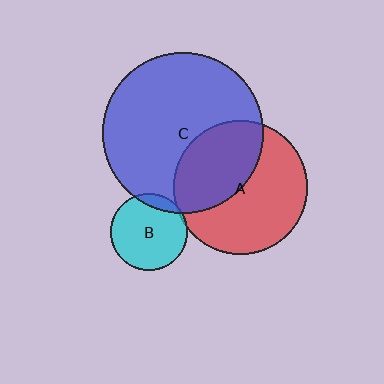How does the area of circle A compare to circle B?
Approximately 3.0 times.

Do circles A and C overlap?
Yes.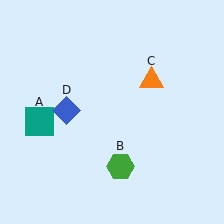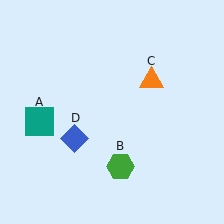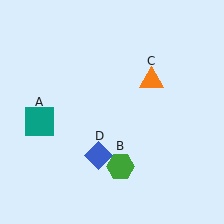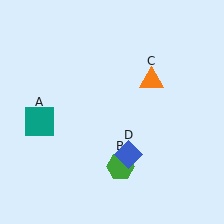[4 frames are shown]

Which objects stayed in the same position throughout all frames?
Teal square (object A) and green hexagon (object B) and orange triangle (object C) remained stationary.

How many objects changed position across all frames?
1 object changed position: blue diamond (object D).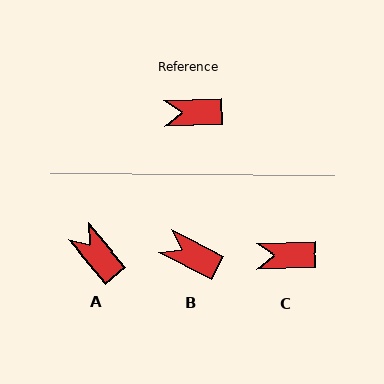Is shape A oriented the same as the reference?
No, it is off by about 52 degrees.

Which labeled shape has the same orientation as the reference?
C.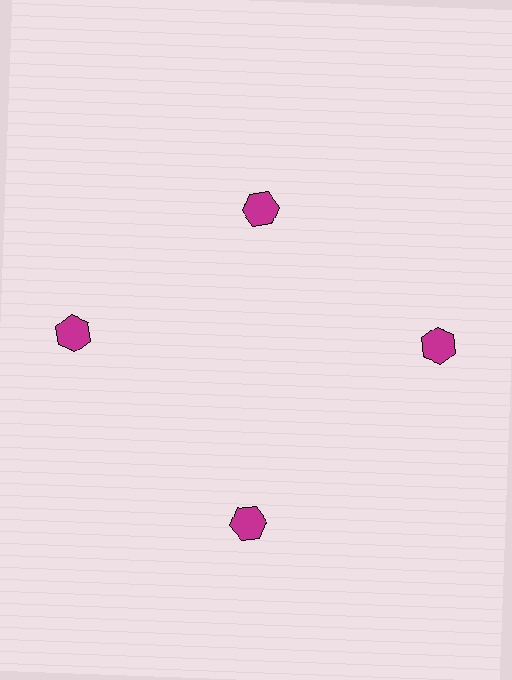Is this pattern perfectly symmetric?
No. The 4 magenta hexagons are arranged in a ring, but one element near the 12 o'clock position is pulled inward toward the center, breaking the 4-fold rotational symmetry.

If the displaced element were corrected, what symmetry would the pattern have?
It would have 4-fold rotational symmetry — the pattern would map onto itself every 90 degrees.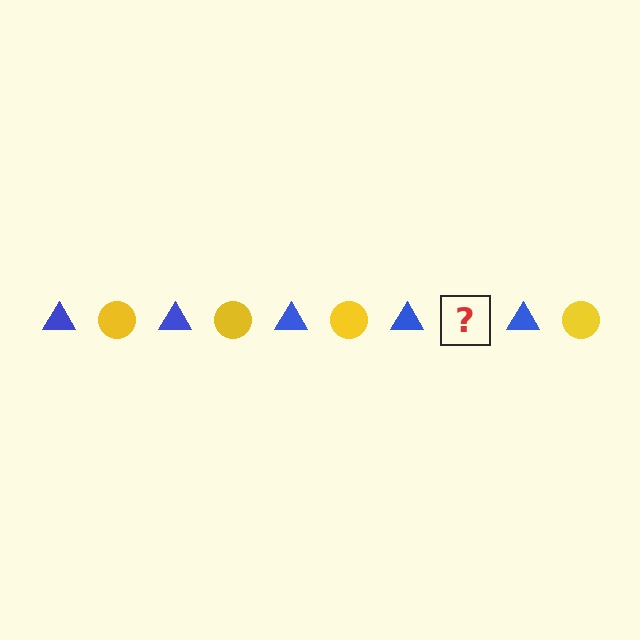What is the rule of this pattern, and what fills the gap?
The rule is that the pattern alternates between blue triangle and yellow circle. The gap should be filled with a yellow circle.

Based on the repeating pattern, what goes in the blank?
The blank should be a yellow circle.